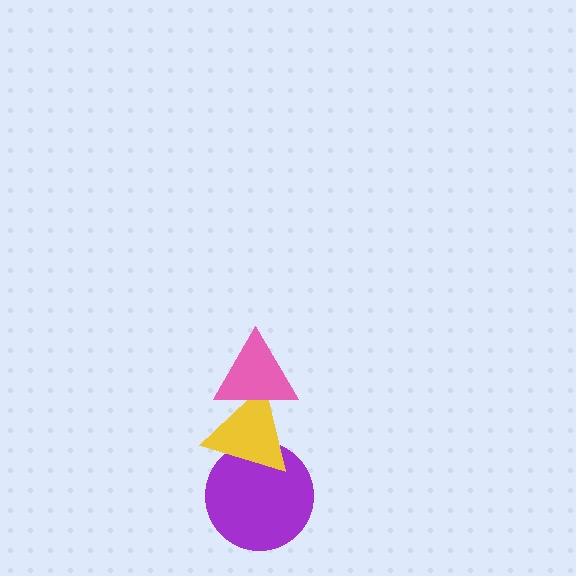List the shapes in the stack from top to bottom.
From top to bottom: the pink triangle, the yellow triangle, the purple circle.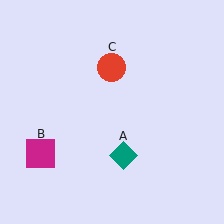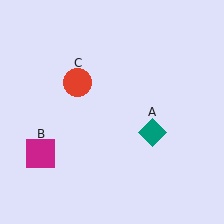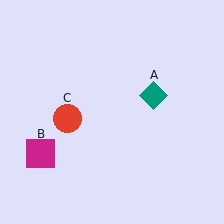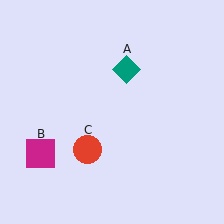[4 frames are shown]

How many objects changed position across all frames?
2 objects changed position: teal diamond (object A), red circle (object C).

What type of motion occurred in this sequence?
The teal diamond (object A), red circle (object C) rotated counterclockwise around the center of the scene.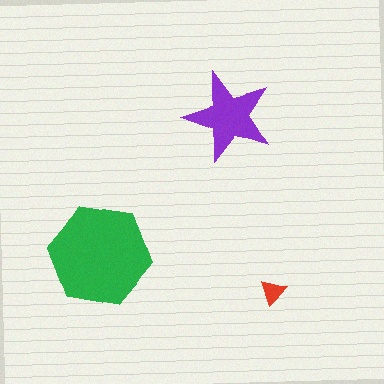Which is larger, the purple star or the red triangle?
The purple star.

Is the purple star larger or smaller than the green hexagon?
Smaller.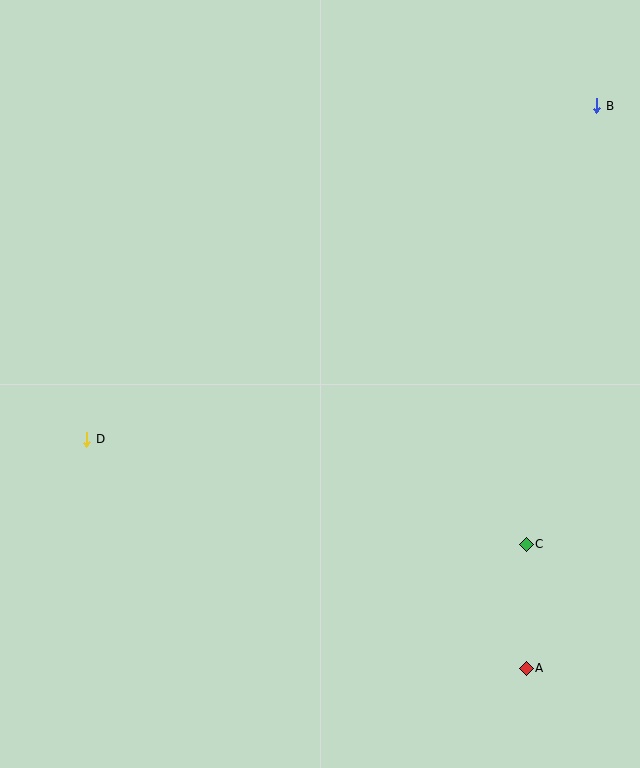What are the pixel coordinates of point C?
Point C is at (526, 544).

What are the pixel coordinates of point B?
Point B is at (597, 106).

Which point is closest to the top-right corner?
Point B is closest to the top-right corner.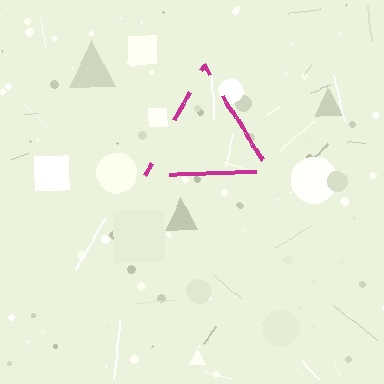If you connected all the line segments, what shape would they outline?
They would outline a triangle.